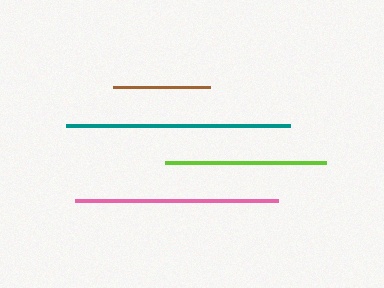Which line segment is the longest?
The teal line is the longest at approximately 224 pixels.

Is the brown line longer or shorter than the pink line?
The pink line is longer than the brown line.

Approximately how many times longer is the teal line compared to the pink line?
The teal line is approximately 1.1 times the length of the pink line.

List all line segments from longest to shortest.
From longest to shortest: teal, pink, lime, brown.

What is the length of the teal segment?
The teal segment is approximately 224 pixels long.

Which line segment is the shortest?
The brown line is the shortest at approximately 98 pixels.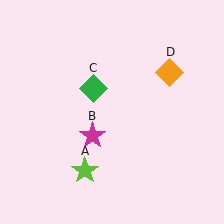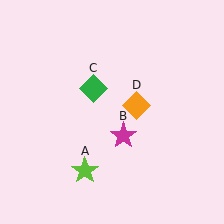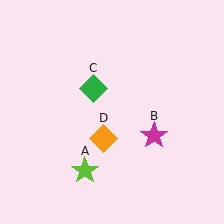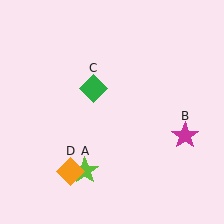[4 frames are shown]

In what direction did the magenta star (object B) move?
The magenta star (object B) moved right.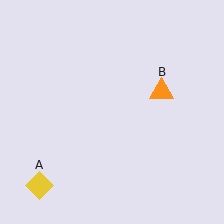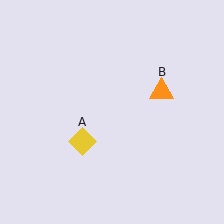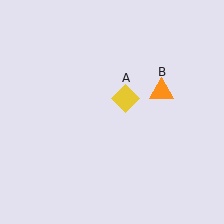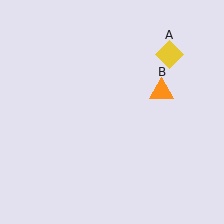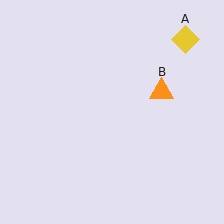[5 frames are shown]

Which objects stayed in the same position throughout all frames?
Orange triangle (object B) remained stationary.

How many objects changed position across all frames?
1 object changed position: yellow diamond (object A).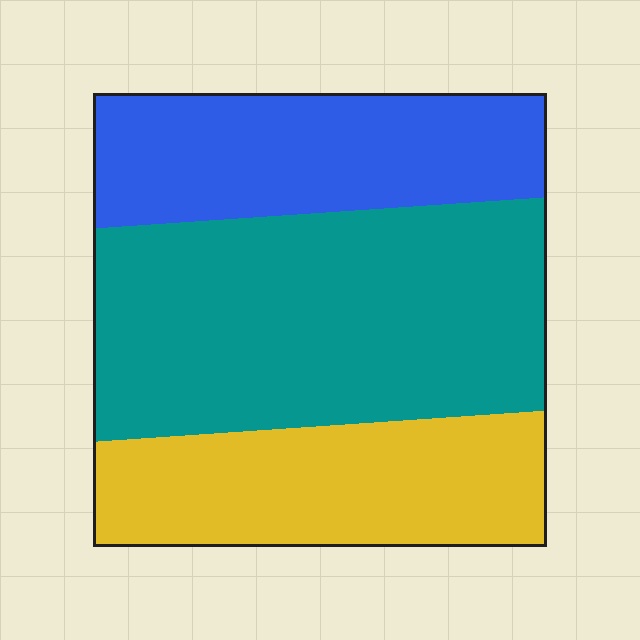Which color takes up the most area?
Teal, at roughly 45%.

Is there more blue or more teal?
Teal.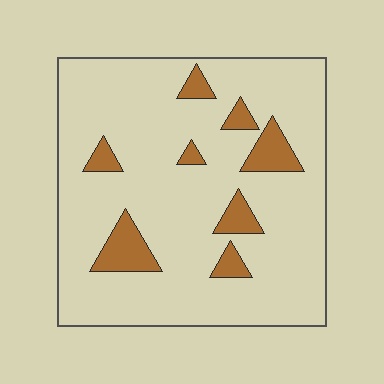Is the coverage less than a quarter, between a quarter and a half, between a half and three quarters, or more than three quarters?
Less than a quarter.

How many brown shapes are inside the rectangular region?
8.